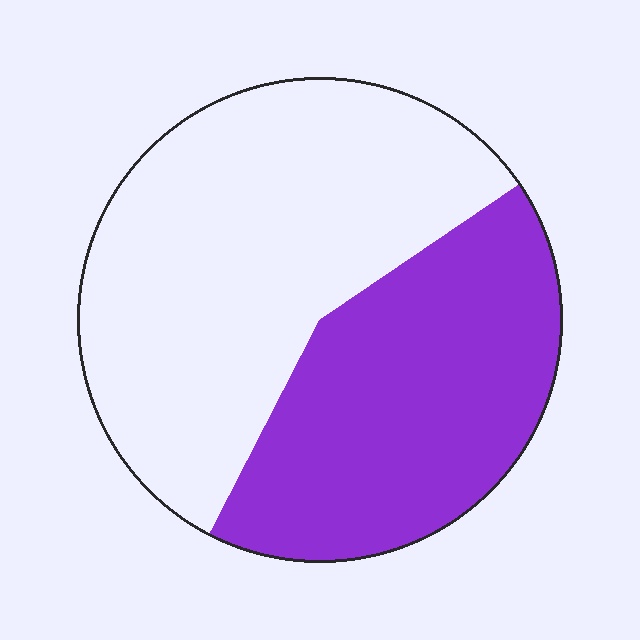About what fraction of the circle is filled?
About two fifths (2/5).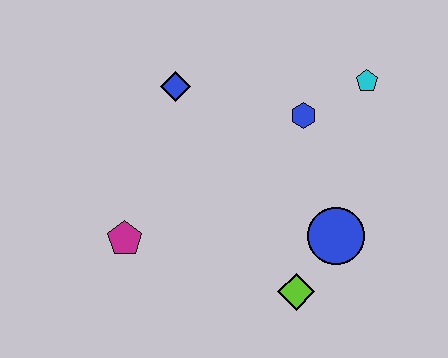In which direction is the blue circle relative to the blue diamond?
The blue circle is to the right of the blue diamond.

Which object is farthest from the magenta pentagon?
The cyan pentagon is farthest from the magenta pentagon.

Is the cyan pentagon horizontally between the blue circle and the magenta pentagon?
No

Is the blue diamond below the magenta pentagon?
No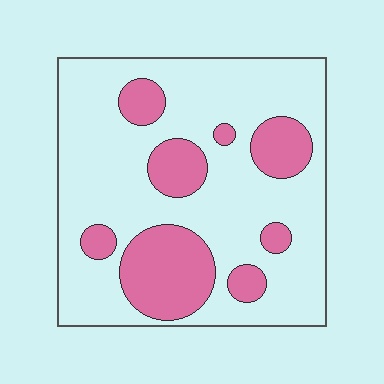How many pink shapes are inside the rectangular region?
8.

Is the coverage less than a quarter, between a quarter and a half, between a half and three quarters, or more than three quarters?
Between a quarter and a half.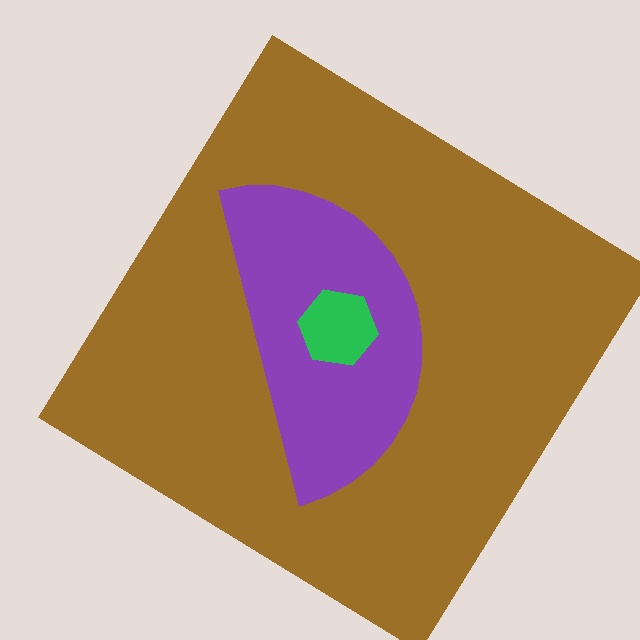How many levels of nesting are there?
3.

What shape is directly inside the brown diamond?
The purple semicircle.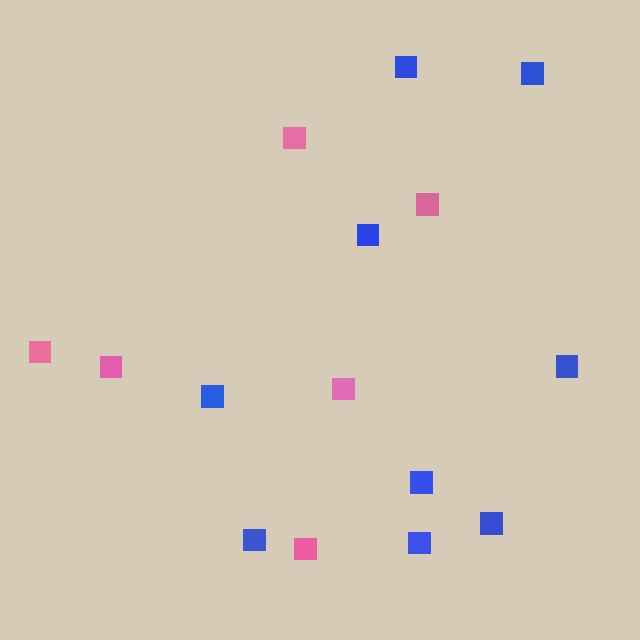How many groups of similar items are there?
There are 2 groups: one group of blue squares (9) and one group of pink squares (6).